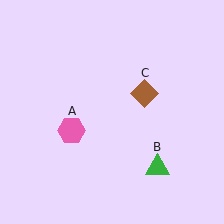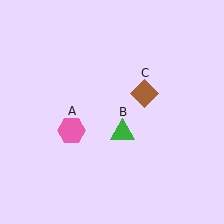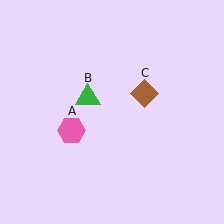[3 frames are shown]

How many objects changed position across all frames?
1 object changed position: green triangle (object B).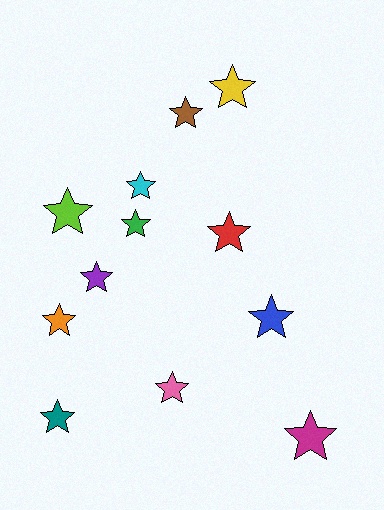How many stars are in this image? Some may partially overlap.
There are 12 stars.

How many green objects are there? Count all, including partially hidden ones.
There is 1 green object.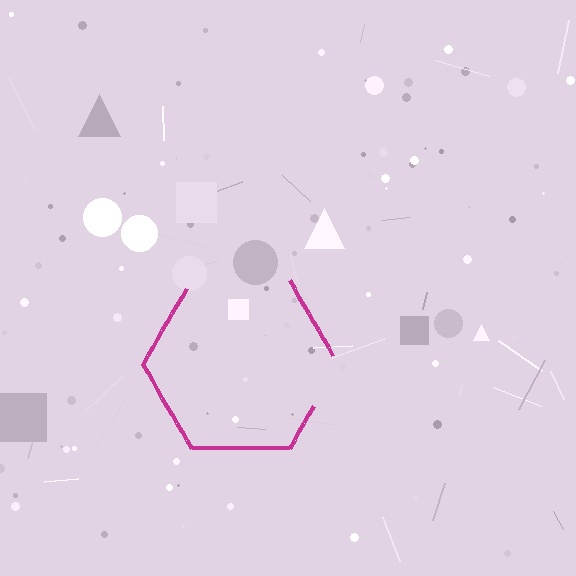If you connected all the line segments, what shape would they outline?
They would outline a hexagon.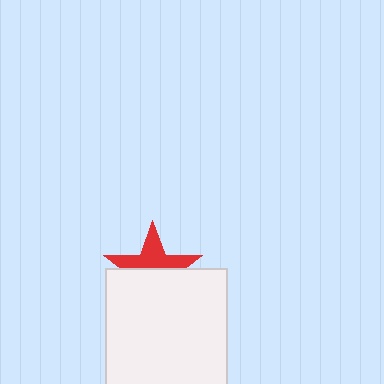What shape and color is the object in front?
The object in front is a white square.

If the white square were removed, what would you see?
You would see the complete red star.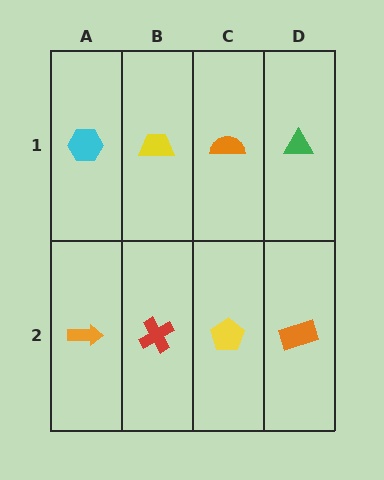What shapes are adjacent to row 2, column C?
An orange semicircle (row 1, column C), a red cross (row 2, column B), an orange rectangle (row 2, column D).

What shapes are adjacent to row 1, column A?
An orange arrow (row 2, column A), a yellow trapezoid (row 1, column B).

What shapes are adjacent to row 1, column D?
An orange rectangle (row 2, column D), an orange semicircle (row 1, column C).